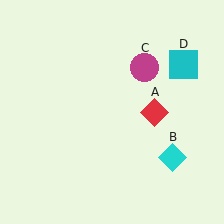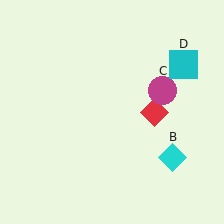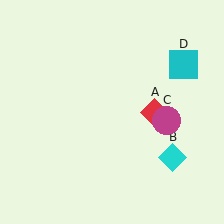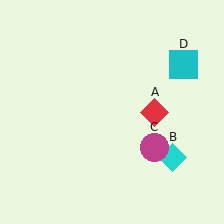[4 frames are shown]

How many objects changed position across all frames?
1 object changed position: magenta circle (object C).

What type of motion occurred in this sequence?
The magenta circle (object C) rotated clockwise around the center of the scene.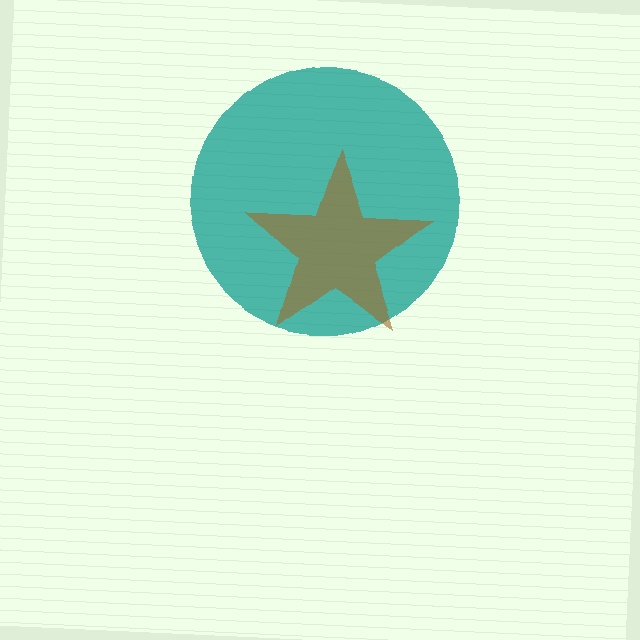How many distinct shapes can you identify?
There are 2 distinct shapes: a teal circle, a brown star.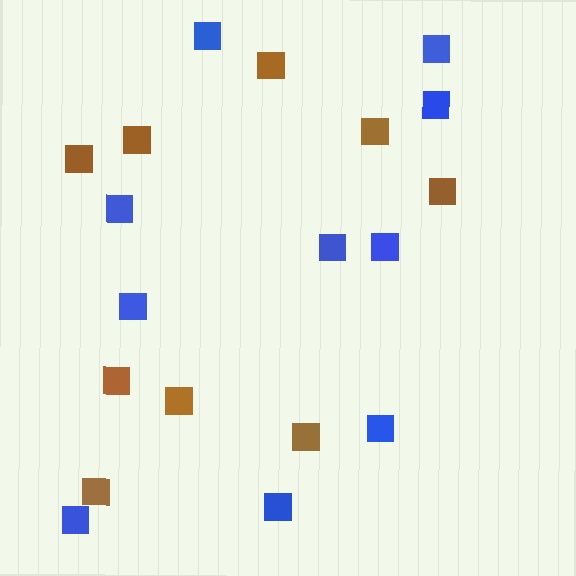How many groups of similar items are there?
There are 2 groups: one group of blue squares (10) and one group of brown squares (9).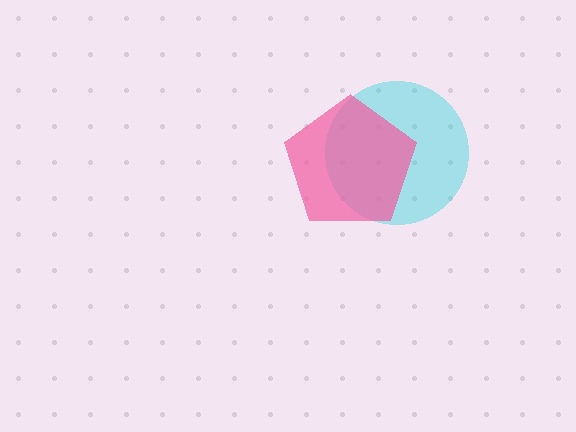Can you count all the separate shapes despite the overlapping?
Yes, there are 2 separate shapes.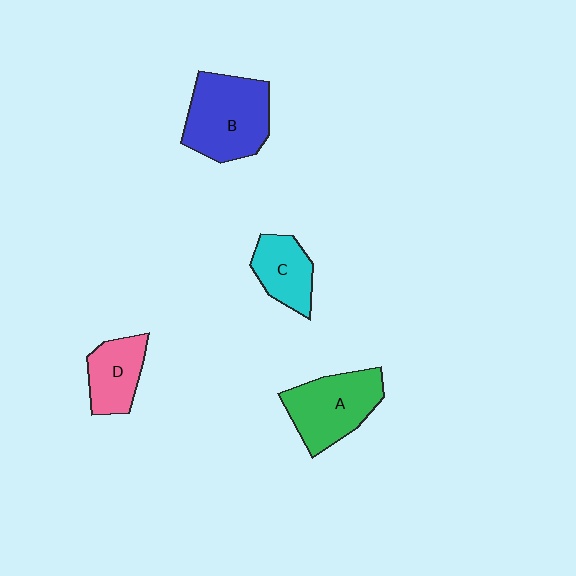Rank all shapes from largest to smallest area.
From largest to smallest: B (blue), A (green), D (pink), C (cyan).